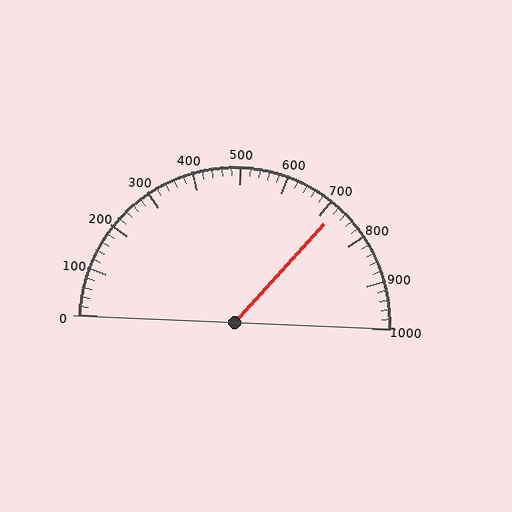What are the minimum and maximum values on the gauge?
The gauge ranges from 0 to 1000.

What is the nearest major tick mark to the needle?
The nearest major tick mark is 700.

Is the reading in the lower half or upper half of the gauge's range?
The reading is in the upper half of the range (0 to 1000).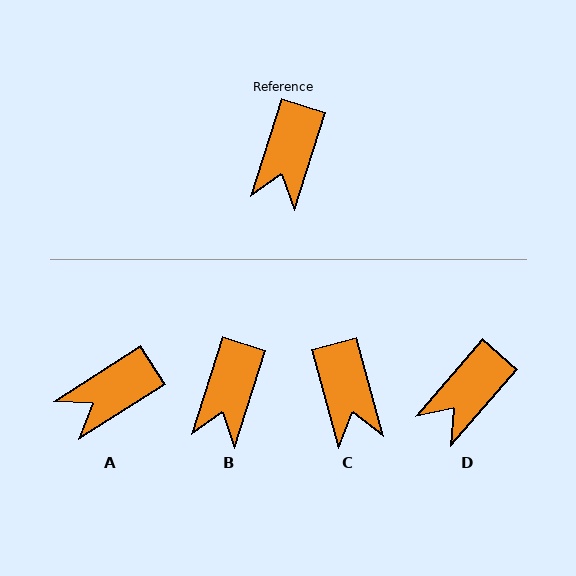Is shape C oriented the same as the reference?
No, it is off by about 33 degrees.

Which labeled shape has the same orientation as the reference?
B.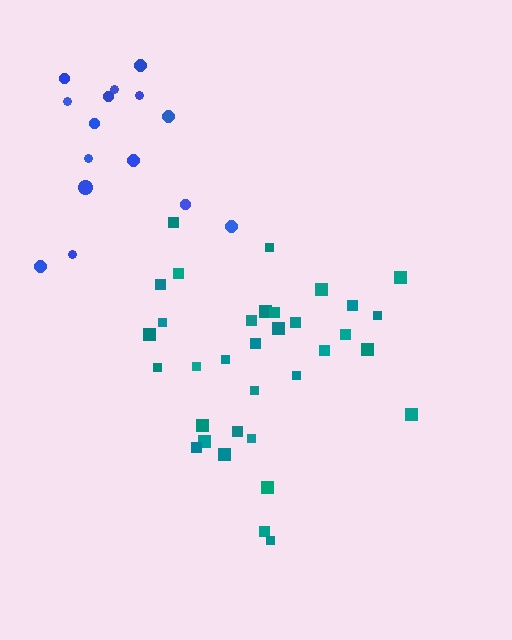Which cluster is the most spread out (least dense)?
Blue.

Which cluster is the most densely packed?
Teal.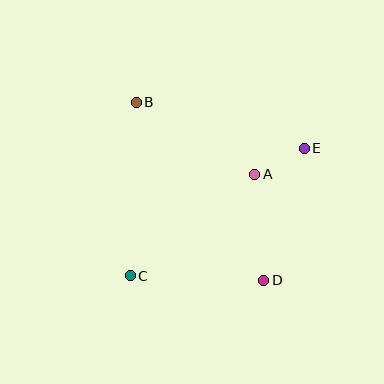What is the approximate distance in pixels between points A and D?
The distance between A and D is approximately 106 pixels.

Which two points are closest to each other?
Points A and E are closest to each other.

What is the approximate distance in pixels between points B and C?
The distance between B and C is approximately 174 pixels.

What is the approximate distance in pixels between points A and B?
The distance between A and B is approximately 139 pixels.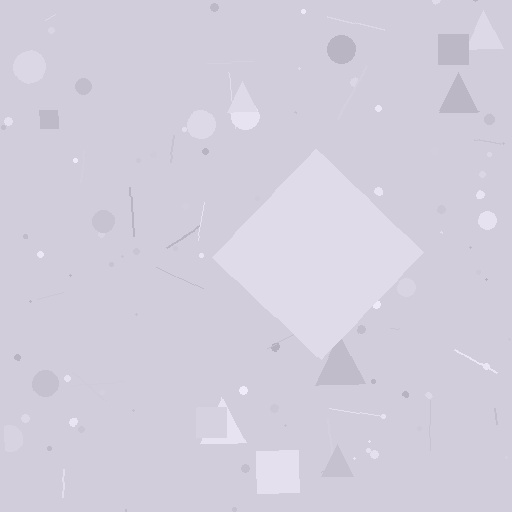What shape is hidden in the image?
A diamond is hidden in the image.